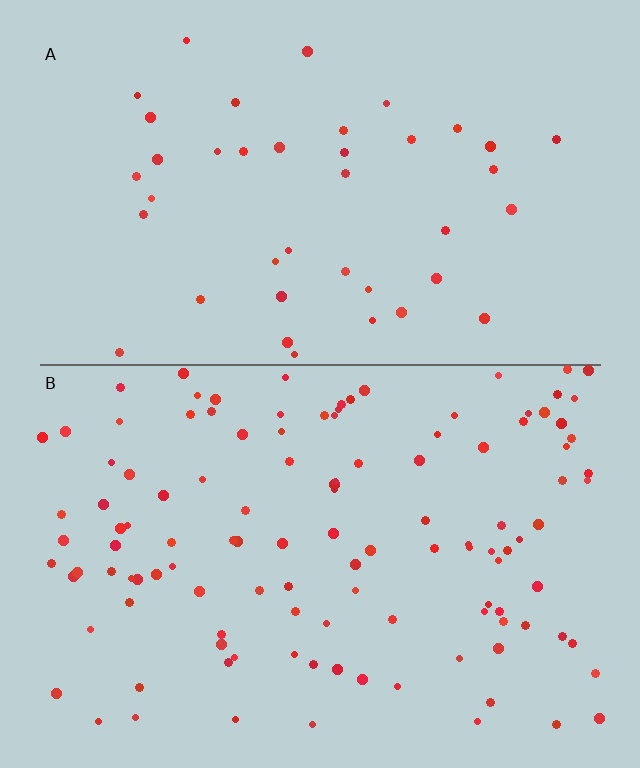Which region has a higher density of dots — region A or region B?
B (the bottom).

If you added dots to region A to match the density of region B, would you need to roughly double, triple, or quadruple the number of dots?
Approximately triple.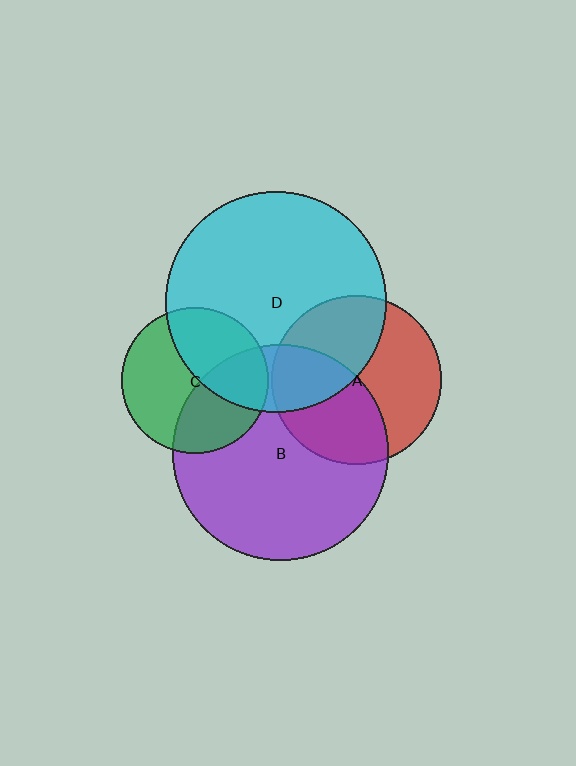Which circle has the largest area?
Circle D (cyan).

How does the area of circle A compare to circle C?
Approximately 1.3 times.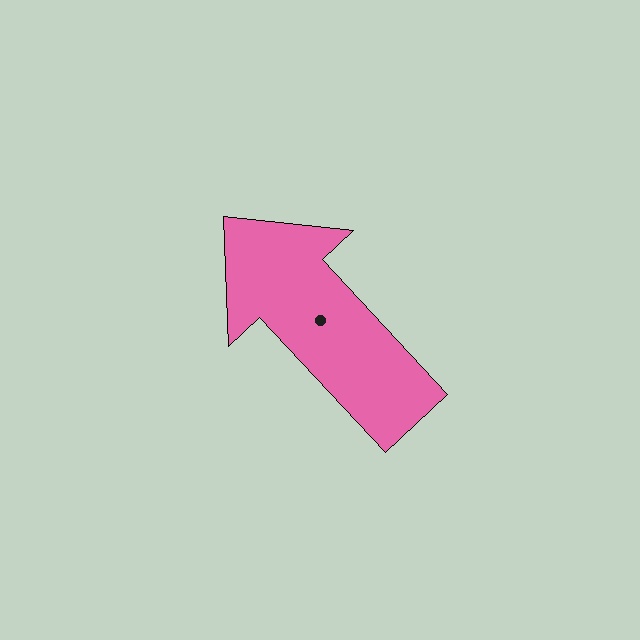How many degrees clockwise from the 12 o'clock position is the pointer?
Approximately 317 degrees.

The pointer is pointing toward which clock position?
Roughly 11 o'clock.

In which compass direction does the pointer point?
Northwest.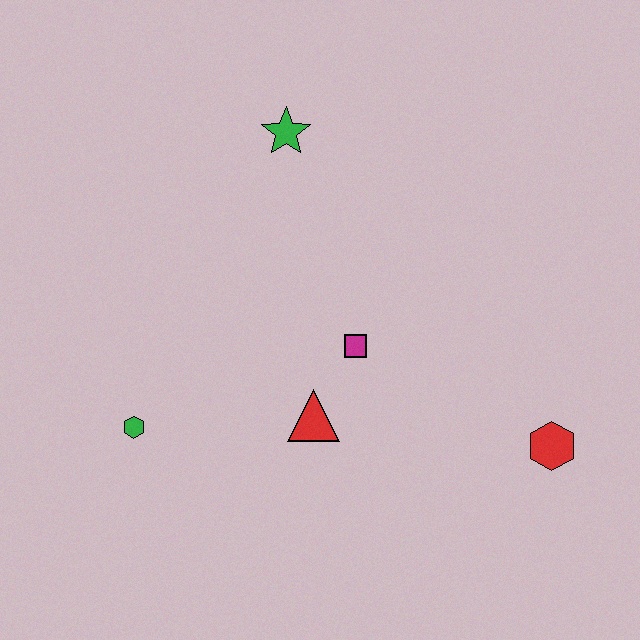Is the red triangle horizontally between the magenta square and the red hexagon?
No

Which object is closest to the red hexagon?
The magenta square is closest to the red hexagon.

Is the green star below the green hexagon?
No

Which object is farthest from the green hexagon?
The red hexagon is farthest from the green hexagon.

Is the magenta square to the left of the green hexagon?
No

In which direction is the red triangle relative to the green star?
The red triangle is below the green star.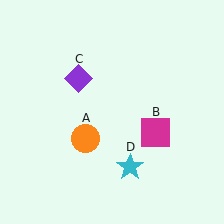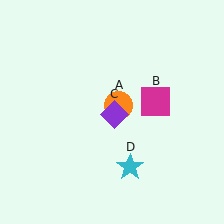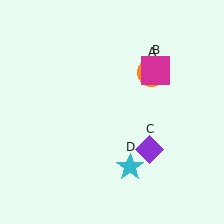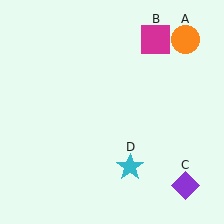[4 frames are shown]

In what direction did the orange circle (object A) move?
The orange circle (object A) moved up and to the right.